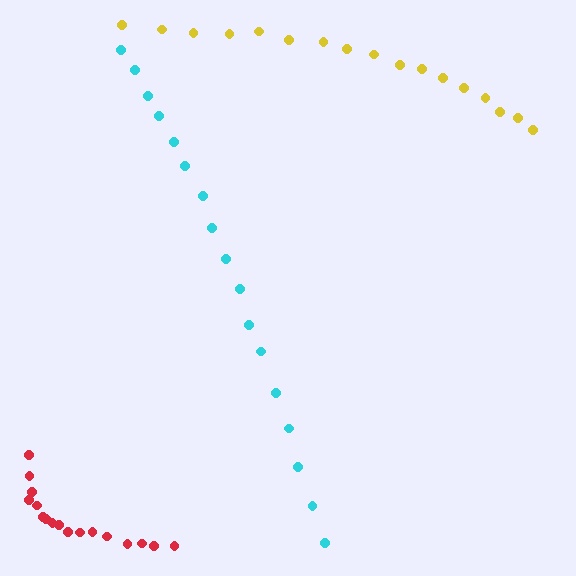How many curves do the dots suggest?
There are 3 distinct paths.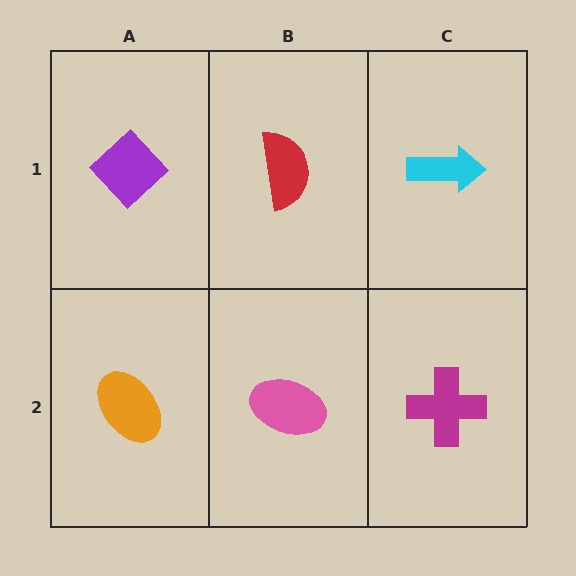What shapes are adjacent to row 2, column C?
A cyan arrow (row 1, column C), a pink ellipse (row 2, column B).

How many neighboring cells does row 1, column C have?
2.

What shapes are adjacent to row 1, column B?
A pink ellipse (row 2, column B), a purple diamond (row 1, column A), a cyan arrow (row 1, column C).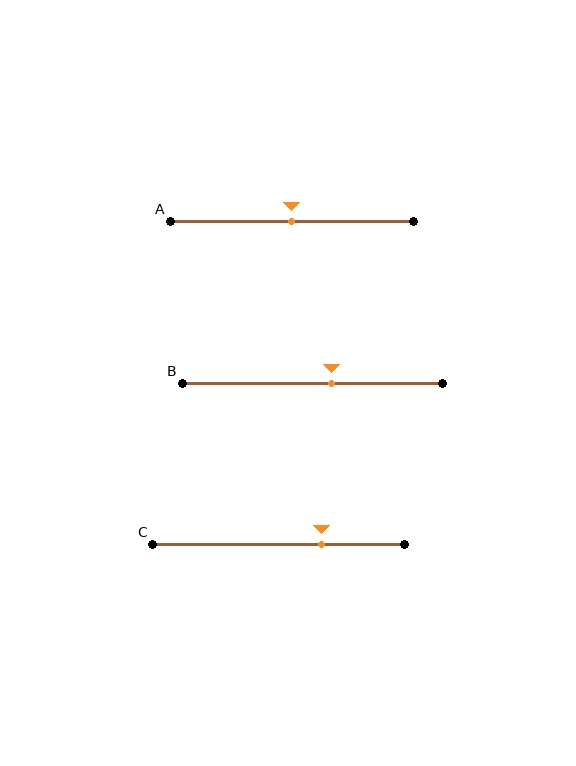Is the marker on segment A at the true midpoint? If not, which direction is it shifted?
Yes, the marker on segment A is at the true midpoint.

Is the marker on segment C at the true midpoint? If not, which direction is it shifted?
No, the marker on segment C is shifted to the right by about 17% of the segment length.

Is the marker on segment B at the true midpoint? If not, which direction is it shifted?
No, the marker on segment B is shifted to the right by about 7% of the segment length.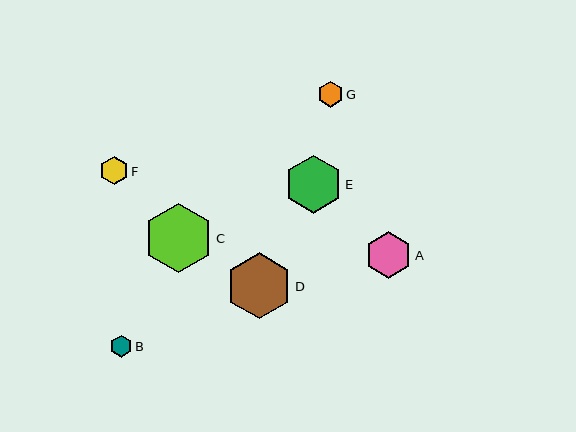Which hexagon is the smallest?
Hexagon B is the smallest with a size of approximately 22 pixels.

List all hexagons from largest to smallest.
From largest to smallest: C, D, E, A, F, G, B.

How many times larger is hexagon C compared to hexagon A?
Hexagon C is approximately 1.5 times the size of hexagon A.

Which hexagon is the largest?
Hexagon C is the largest with a size of approximately 69 pixels.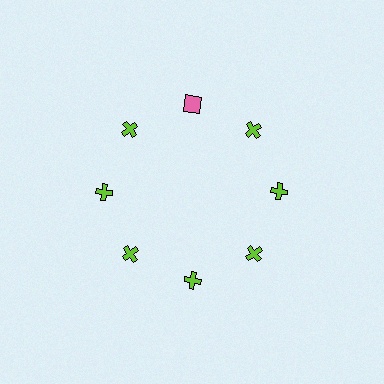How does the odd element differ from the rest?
It differs in both color (pink instead of lime) and shape (square instead of cross).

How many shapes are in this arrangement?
There are 8 shapes arranged in a ring pattern.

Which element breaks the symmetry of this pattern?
The pink square at roughly the 12 o'clock position breaks the symmetry. All other shapes are lime crosses.